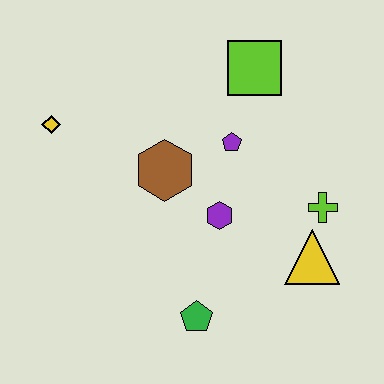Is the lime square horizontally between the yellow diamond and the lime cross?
Yes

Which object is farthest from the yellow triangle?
The yellow diamond is farthest from the yellow triangle.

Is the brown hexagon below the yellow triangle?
No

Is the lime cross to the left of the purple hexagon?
No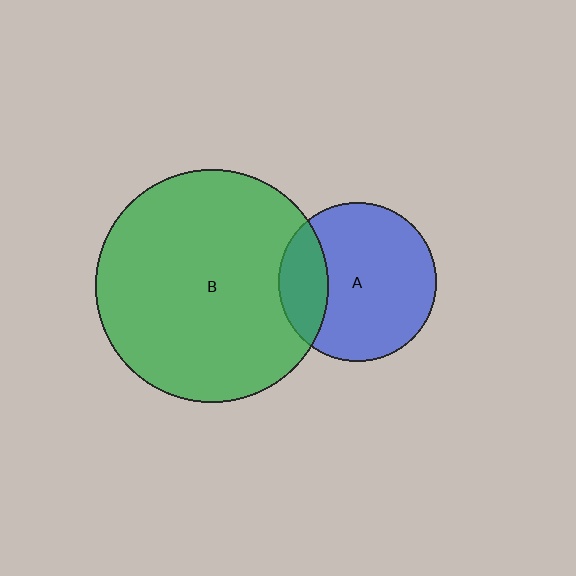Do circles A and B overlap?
Yes.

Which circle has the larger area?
Circle B (green).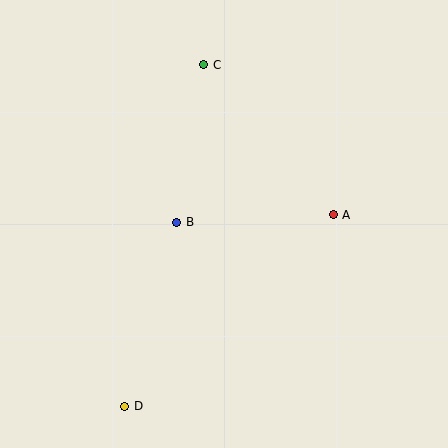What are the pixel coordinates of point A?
Point A is at (333, 215).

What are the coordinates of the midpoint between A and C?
The midpoint between A and C is at (268, 140).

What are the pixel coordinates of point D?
Point D is at (125, 406).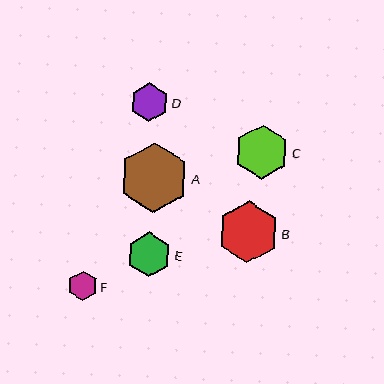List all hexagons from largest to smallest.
From largest to smallest: A, B, C, E, D, F.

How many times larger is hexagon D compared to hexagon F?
Hexagon D is approximately 1.3 times the size of hexagon F.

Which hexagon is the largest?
Hexagon A is the largest with a size of approximately 70 pixels.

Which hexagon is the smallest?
Hexagon F is the smallest with a size of approximately 29 pixels.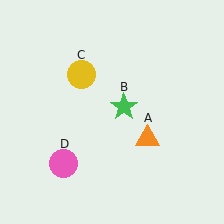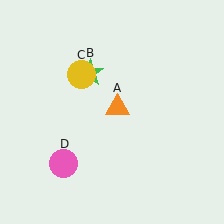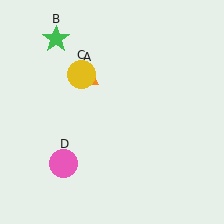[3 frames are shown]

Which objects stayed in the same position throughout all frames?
Yellow circle (object C) and pink circle (object D) remained stationary.